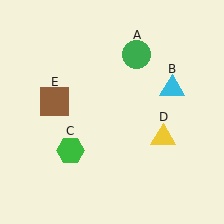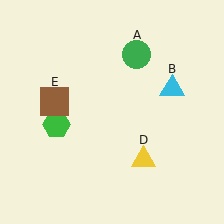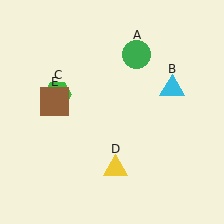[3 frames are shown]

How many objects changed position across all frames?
2 objects changed position: green hexagon (object C), yellow triangle (object D).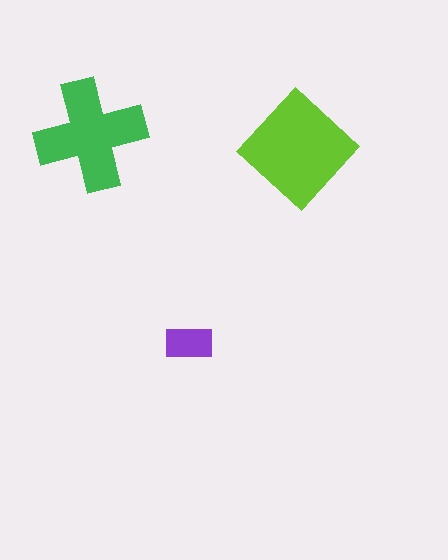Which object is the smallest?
The purple rectangle.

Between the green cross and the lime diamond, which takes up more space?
The lime diamond.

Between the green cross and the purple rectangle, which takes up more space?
The green cross.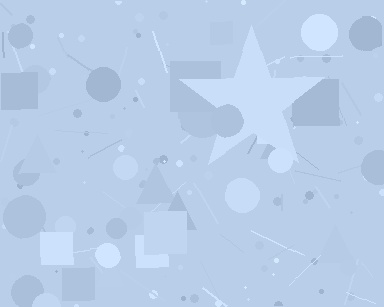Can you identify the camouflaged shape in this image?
The camouflaged shape is a star.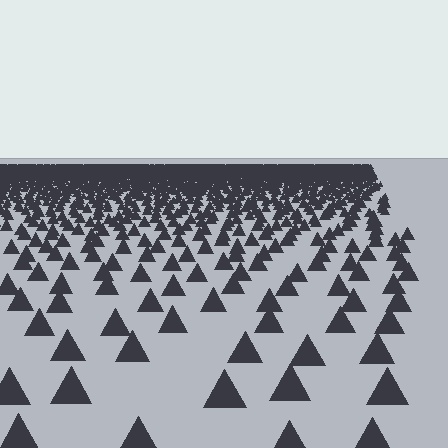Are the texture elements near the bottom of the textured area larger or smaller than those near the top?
Larger. Near the bottom, elements are closer to the viewer and appear at a bigger on-screen size.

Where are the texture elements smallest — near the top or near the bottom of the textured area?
Near the top.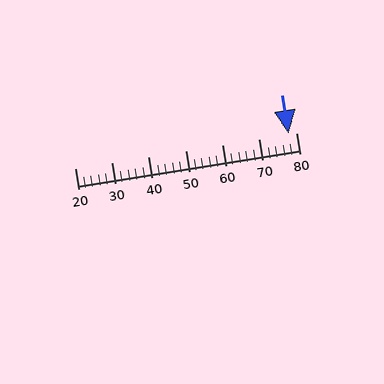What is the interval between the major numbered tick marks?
The major tick marks are spaced 10 units apart.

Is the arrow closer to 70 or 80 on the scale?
The arrow is closer to 80.